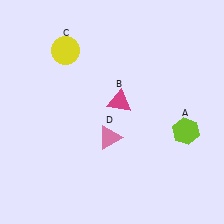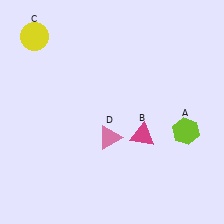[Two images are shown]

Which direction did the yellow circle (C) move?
The yellow circle (C) moved left.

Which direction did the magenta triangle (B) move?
The magenta triangle (B) moved down.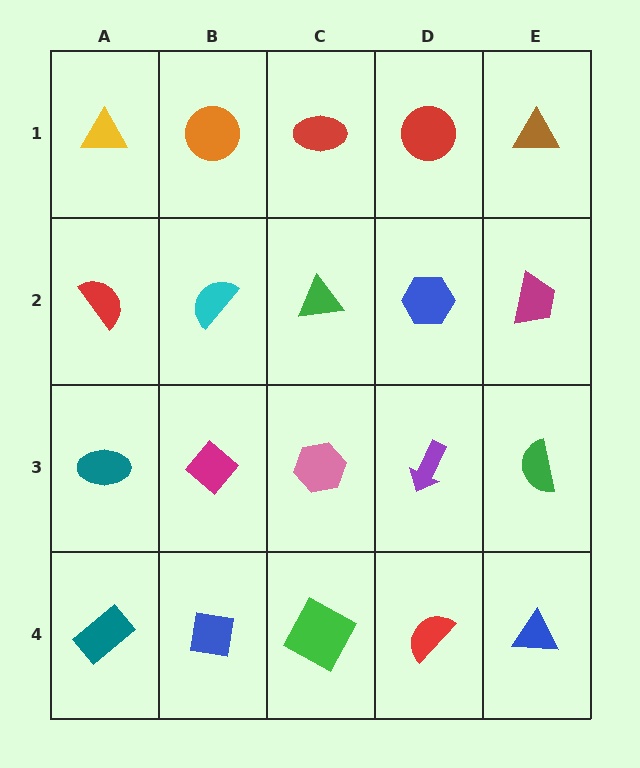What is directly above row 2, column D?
A red circle.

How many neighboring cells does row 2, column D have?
4.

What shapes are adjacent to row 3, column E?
A magenta trapezoid (row 2, column E), a blue triangle (row 4, column E), a purple arrow (row 3, column D).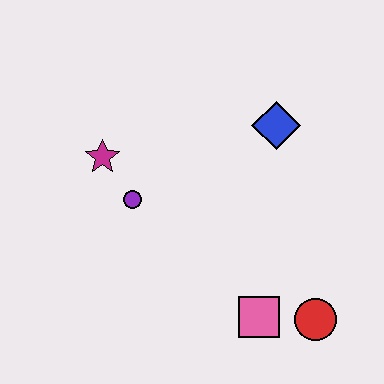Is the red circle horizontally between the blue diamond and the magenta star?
No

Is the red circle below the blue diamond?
Yes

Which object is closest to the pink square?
The red circle is closest to the pink square.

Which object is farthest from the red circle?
The magenta star is farthest from the red circle.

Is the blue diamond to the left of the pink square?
No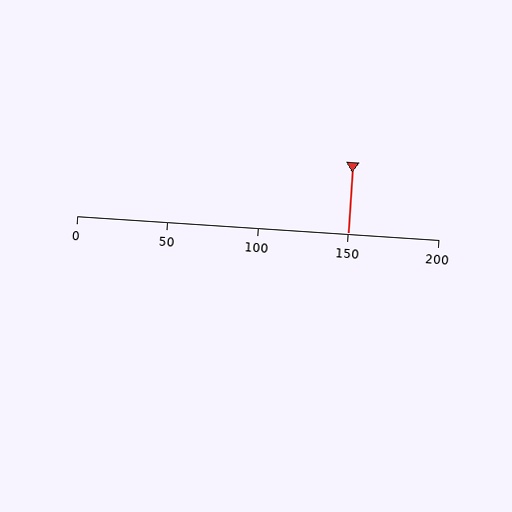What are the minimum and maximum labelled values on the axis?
The axis runs from 0 to 200.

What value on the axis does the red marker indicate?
The marker indicates approximately 150.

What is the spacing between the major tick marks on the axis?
The major ticks are spaced 50 apart.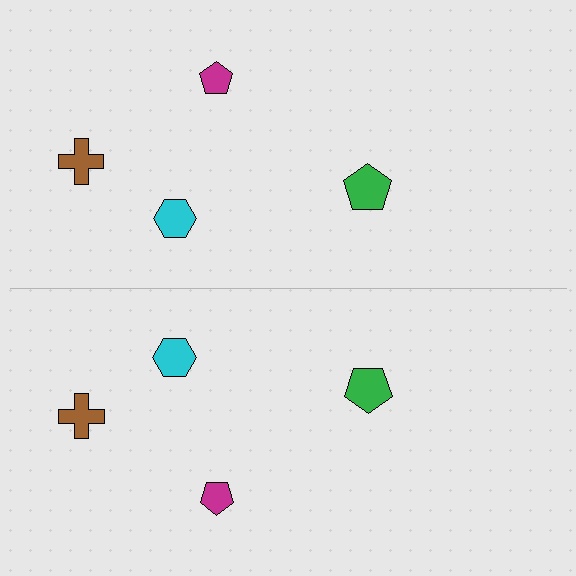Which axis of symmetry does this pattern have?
The pattern has a horizontal axis of symmetry running through the center of the image.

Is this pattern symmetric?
Yes, this pattern has bilateral (reflection) symmetry.